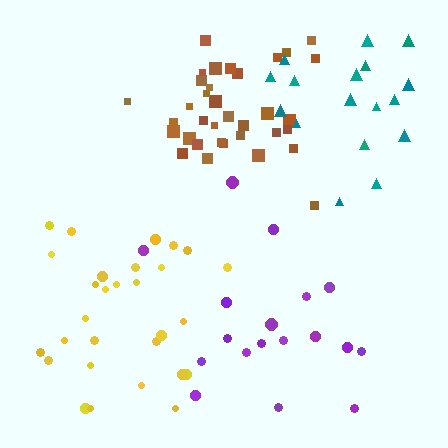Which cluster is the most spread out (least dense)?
Teal.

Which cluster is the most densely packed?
Brown.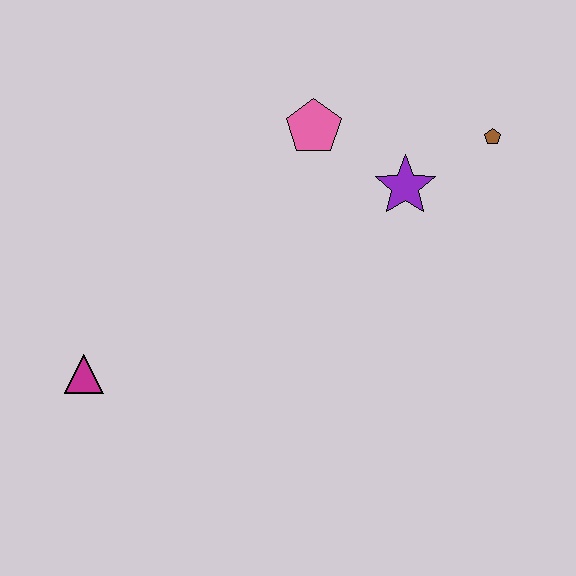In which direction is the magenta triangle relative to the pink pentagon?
The magenta triangle is below the pink pentagon.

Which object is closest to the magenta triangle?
The pink pentagon is closest to the magenta triangle.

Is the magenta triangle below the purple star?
Yes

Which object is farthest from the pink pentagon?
The magenta triangle is farthest from the pink pentagon.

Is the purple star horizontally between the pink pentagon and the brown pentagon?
Yes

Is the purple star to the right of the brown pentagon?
No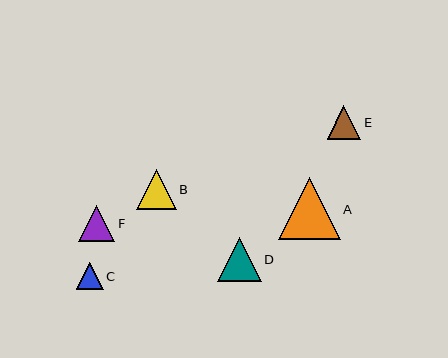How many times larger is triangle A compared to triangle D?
Triangle A is approximately 1.4 times the size of triangle D.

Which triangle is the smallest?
Triangle C is the smallest with a size of approximately 27 pixels.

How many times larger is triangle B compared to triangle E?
Triangle B is approximately 1.2 times the size of triangle E.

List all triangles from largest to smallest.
From largest to smallest: A, D, B, F, E, C.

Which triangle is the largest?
Triangle A is the largest with a size of approximately 61 pixels.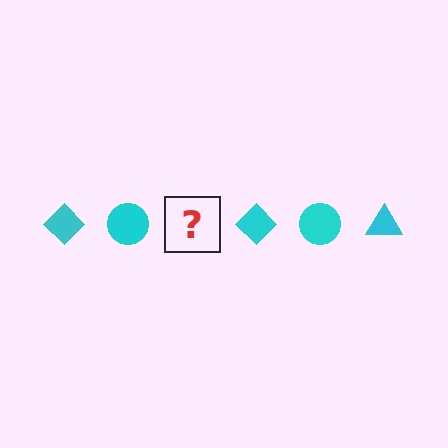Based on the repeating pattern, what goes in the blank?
The blank should be a cyan triangle.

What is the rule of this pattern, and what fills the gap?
The rule is that the pattern cycles through diamond, circle, triangle shapes in cyan. The gap should be filled with a cyan triangle.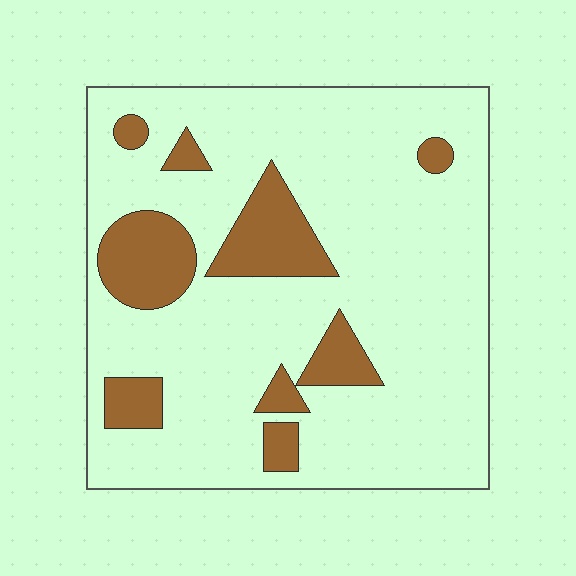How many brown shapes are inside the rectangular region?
9.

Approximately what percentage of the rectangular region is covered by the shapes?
Approximately 20%.